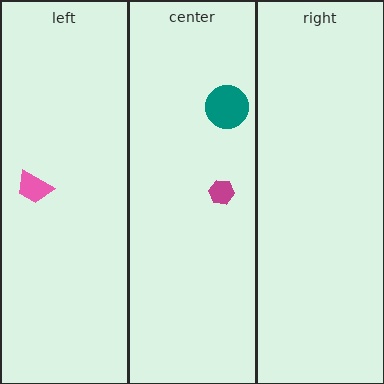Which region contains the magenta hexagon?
The center region.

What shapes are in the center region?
The magenta hexagon, the yellow triangle, the teal circle.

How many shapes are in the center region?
3.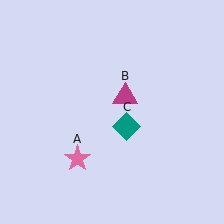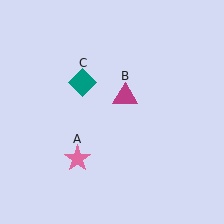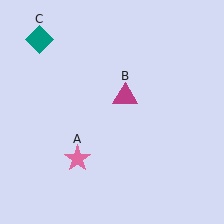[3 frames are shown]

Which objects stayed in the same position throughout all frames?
Pink star (object A) and magenta triangle (object B) remained stationary.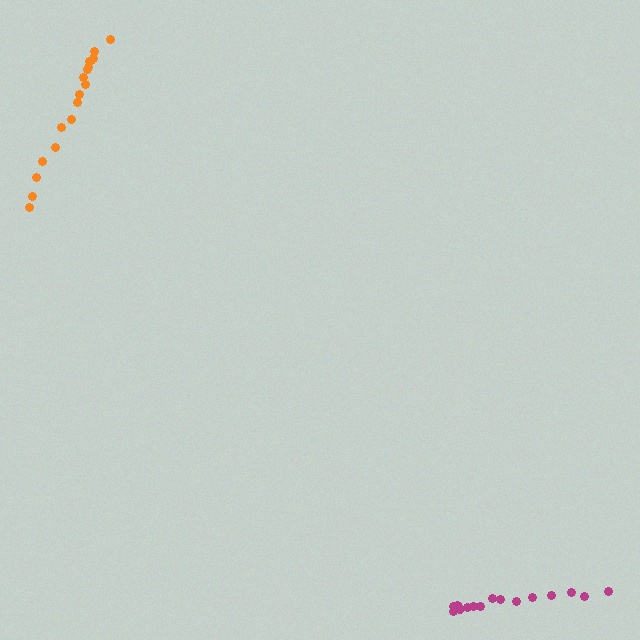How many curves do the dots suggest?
There are 2 distinct paths.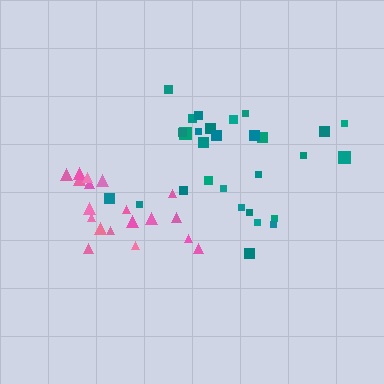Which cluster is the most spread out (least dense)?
Teal.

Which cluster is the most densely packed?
Pink.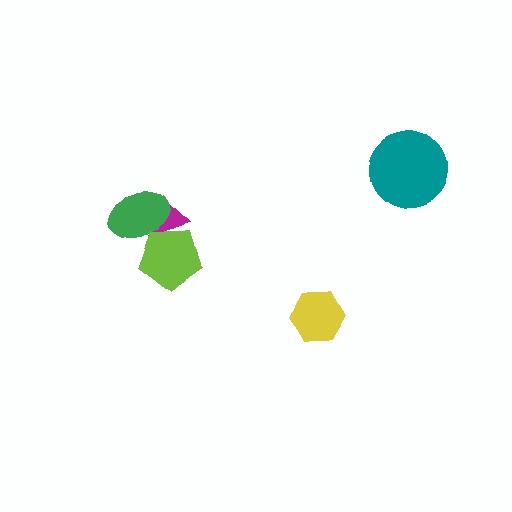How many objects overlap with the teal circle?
0 objects overlap with the teal circle.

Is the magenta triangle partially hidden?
Yes, it is partially covered by another shape.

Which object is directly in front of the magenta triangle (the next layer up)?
The green ellipse is directly in front of the magenta triangle.